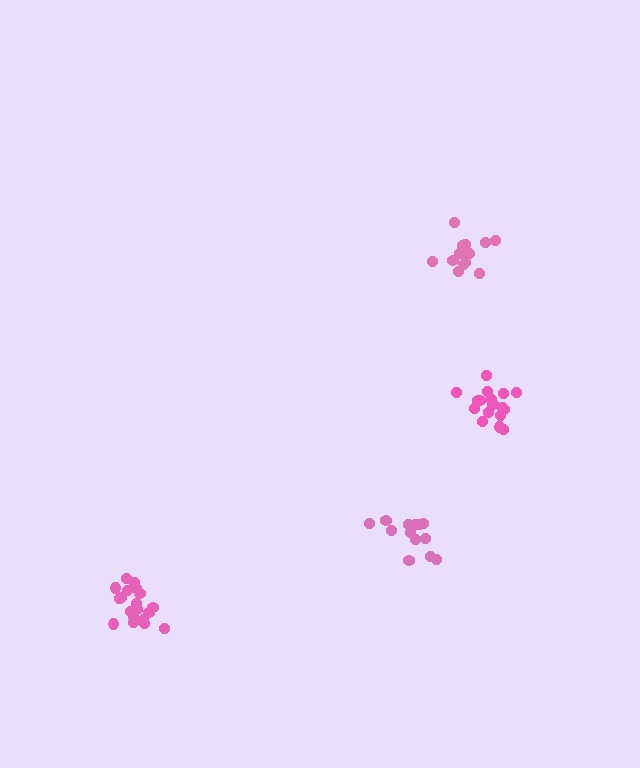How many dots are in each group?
Group 1: 14 dots, Group 2: 17 dots, Group 3: 16 dots, Group 4: 20 dots (67 total).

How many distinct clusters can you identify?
There are 4 distinct clusters.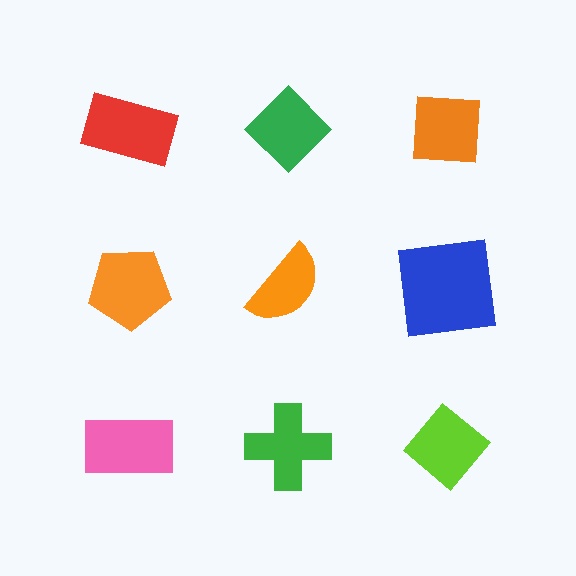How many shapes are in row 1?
3 shapes.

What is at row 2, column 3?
A blue square.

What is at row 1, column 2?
A green diamond.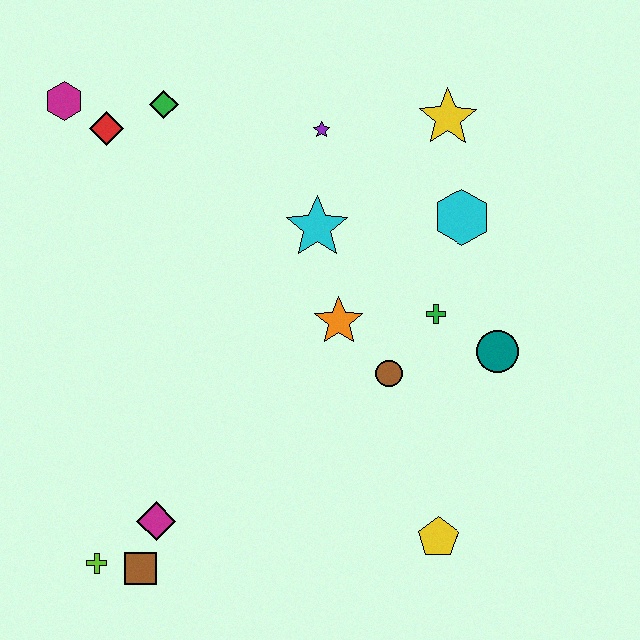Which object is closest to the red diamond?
The magenta hexagon is closest to the red diamond.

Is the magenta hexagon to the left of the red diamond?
Yes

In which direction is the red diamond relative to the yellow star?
The red diamond is to the left of the yellow star.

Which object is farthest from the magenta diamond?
The yellow star is farthest from the magenta diamond.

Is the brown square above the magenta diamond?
No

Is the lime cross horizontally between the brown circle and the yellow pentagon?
No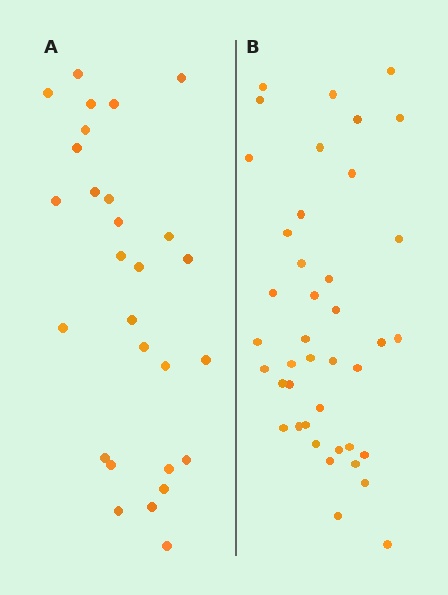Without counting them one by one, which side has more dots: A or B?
Region B (the right region) has more dots.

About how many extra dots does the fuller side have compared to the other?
Region B has approximately 15 more dots than region A.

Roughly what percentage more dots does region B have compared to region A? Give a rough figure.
About 45% more.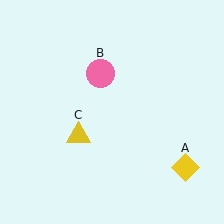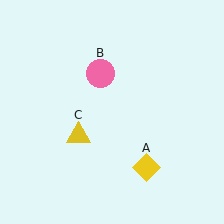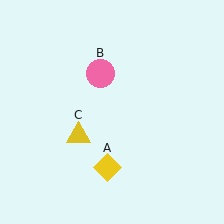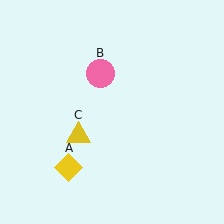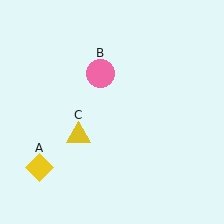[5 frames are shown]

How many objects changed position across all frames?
1 object changed position: yellow diamond (object A).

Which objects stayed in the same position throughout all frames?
Pink circle (object B) and yellow triangle (object C) remained stationary.